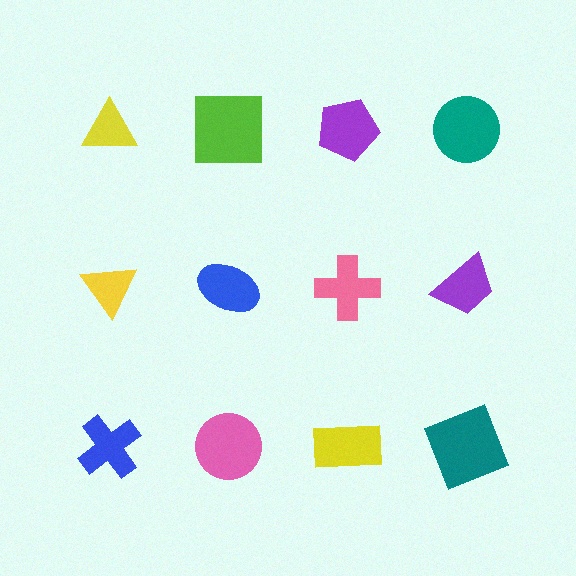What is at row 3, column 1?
A blue cross.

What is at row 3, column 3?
A yellow rectangle.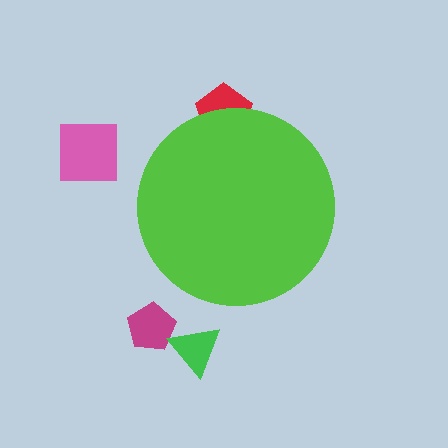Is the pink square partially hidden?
No, the pink square is fully visible.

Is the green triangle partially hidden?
No, the green triangle is fully visible.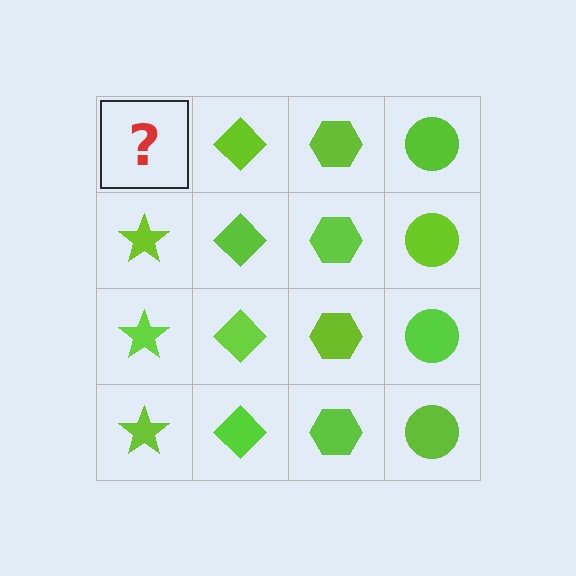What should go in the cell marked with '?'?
The missing cell should contain a lime star.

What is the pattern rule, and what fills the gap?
The rule is that each column has a consistent shape. The gap should be filled with a lime star.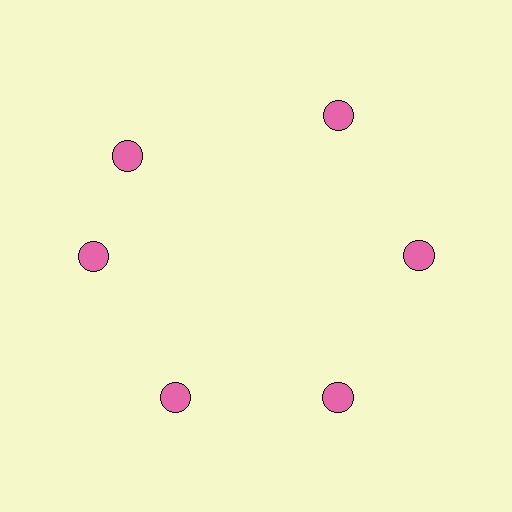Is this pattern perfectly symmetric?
No. The 6 pink circles are arranged in a ring, but one element near the 11 o'clock position is rotated out of alignment along the ring, breaking the 6-fold rotational symmetry.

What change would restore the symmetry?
The symmetry would be restored by rotating it back into even spacing with its neighbors so that all 6 circles sit at equal angles and equal distance from the center.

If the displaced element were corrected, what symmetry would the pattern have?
It would have 6-fold rotational symmetry — the pattern would map onto itself every 60 degrees.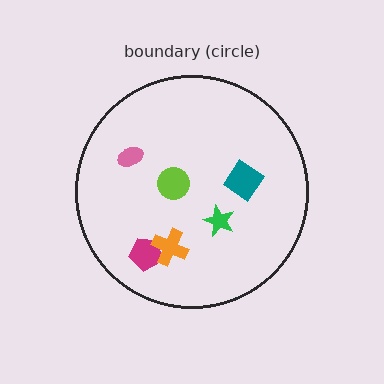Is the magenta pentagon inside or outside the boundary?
Inside.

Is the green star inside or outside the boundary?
Inside.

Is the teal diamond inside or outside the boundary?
Inside.